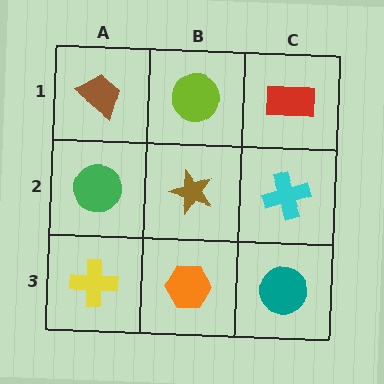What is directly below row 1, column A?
A green circle.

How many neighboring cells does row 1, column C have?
2.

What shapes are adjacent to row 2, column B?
A lime circle (row 1, column B), an orange hexagon (row 3, column B), a green circle (row 2, column A), a cyan cross (row 2, column C).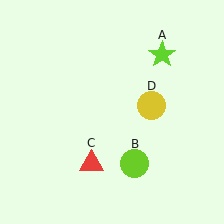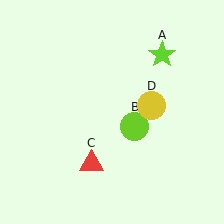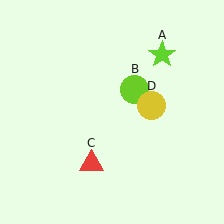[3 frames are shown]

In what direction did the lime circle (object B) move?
The lime circle (object B) moved up.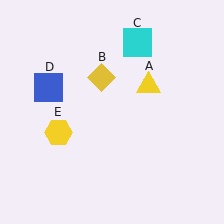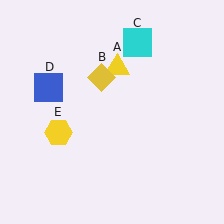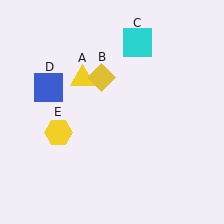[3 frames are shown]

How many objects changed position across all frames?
1 object changed position: yellow triangle (object A).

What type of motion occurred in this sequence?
The yellow triangle (object A) rotated counterclockwise around the center of the scene.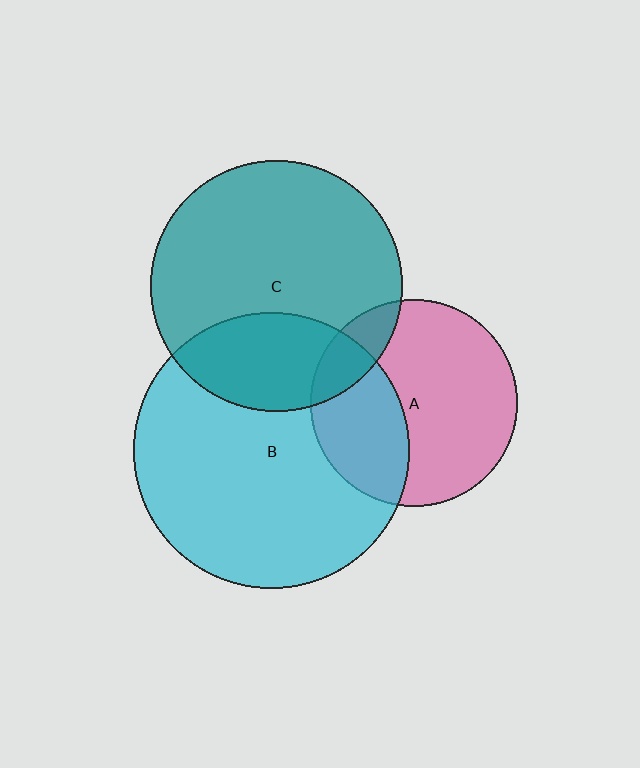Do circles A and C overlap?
Yes.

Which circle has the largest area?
Circle B (cyan).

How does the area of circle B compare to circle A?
Approximately 1.8 times.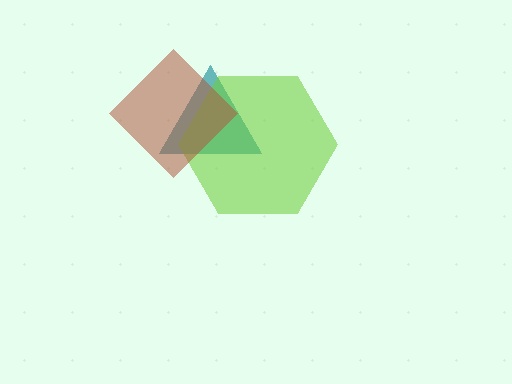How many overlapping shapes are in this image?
There are 3 overlapping shapes in the image.